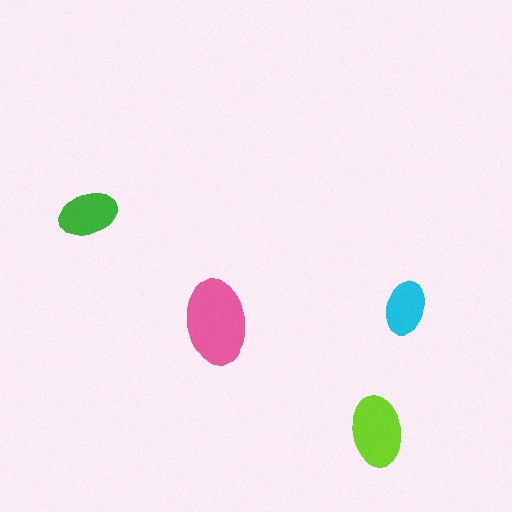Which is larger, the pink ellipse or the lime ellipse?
The pink one.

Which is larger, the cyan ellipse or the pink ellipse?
The pink one.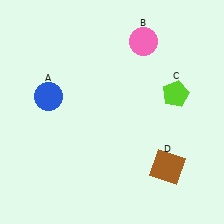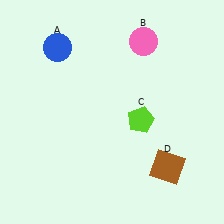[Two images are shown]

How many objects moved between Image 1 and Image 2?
2 objects moved between the two images.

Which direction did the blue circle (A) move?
The blue circle (A) moved up.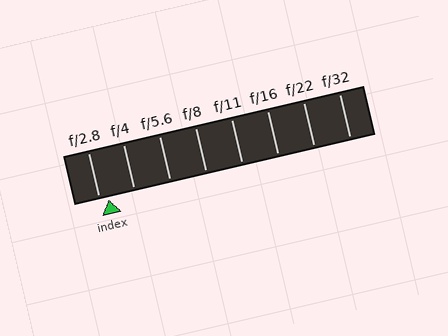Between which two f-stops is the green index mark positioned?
The index mark is between f/2.8 and f/4.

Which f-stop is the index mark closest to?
The index mark is closest to f/2.8.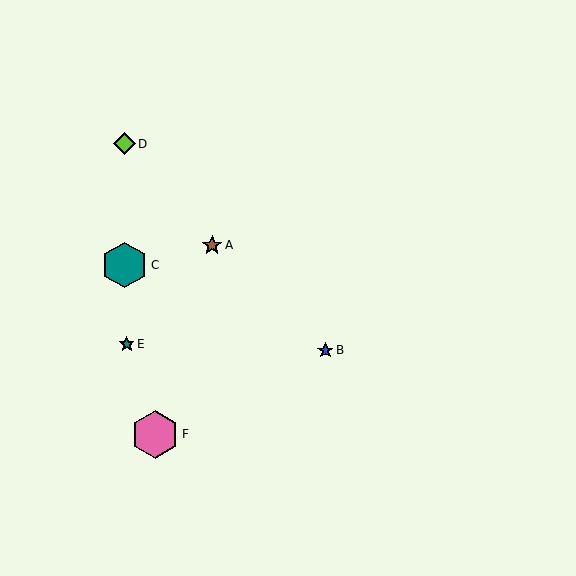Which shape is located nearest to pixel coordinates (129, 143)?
The lime diamond (labeled D) at (124, 144) is nearest to that location.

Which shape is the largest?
The pink hexagon (labeled F) is the largest.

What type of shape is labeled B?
Shape B is a blue star.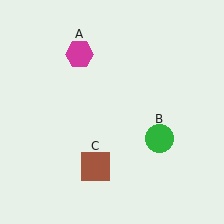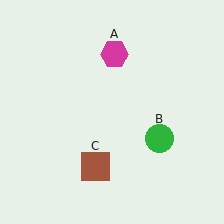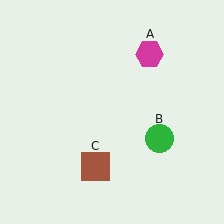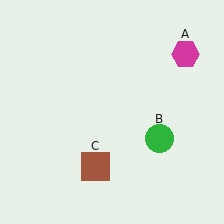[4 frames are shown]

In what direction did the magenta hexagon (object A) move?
The magenta hexagon (object A) moved right.